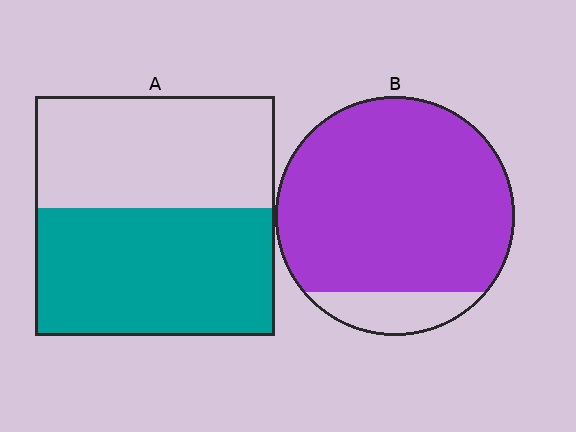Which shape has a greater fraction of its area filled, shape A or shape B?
Shape B.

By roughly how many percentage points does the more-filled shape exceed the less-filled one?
By roughly 35 percentage points (B over A).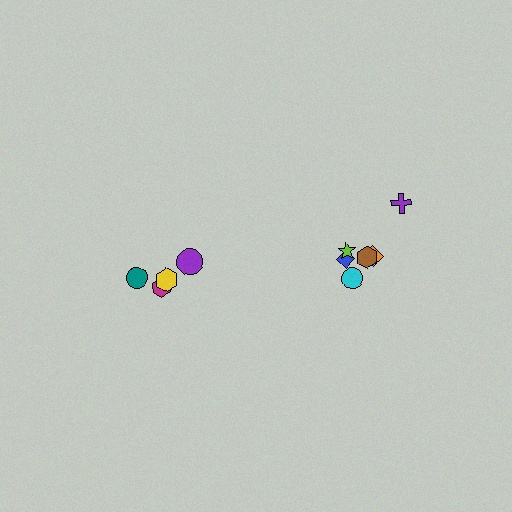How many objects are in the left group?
There are 4 objects.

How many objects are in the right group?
There are 6 objects.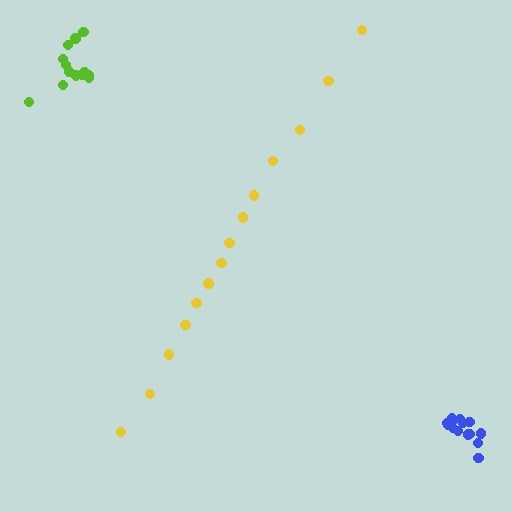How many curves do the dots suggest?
There are 3 distinct paths.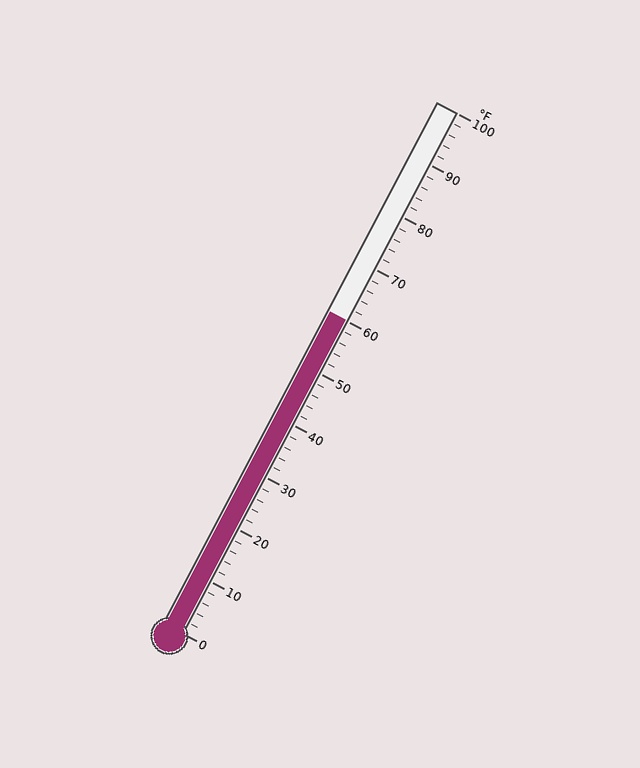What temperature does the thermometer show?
The thermometer shows approximately 60°F.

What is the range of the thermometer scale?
The thermometer scale ranges from 0°F to 100°F.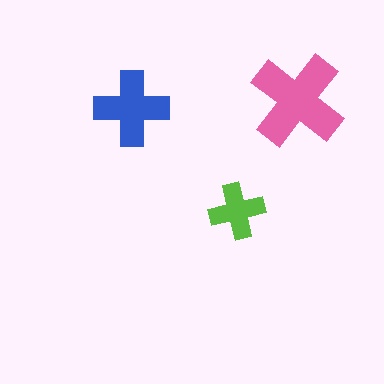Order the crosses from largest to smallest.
the pink one, the blue one, the lime one.